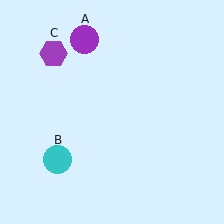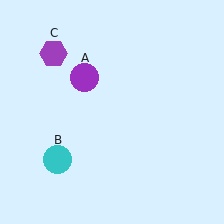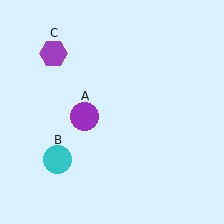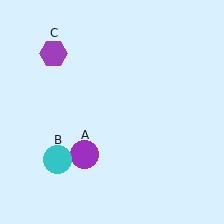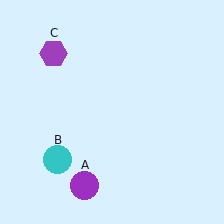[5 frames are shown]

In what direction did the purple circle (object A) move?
The purple circle (object A) moved down.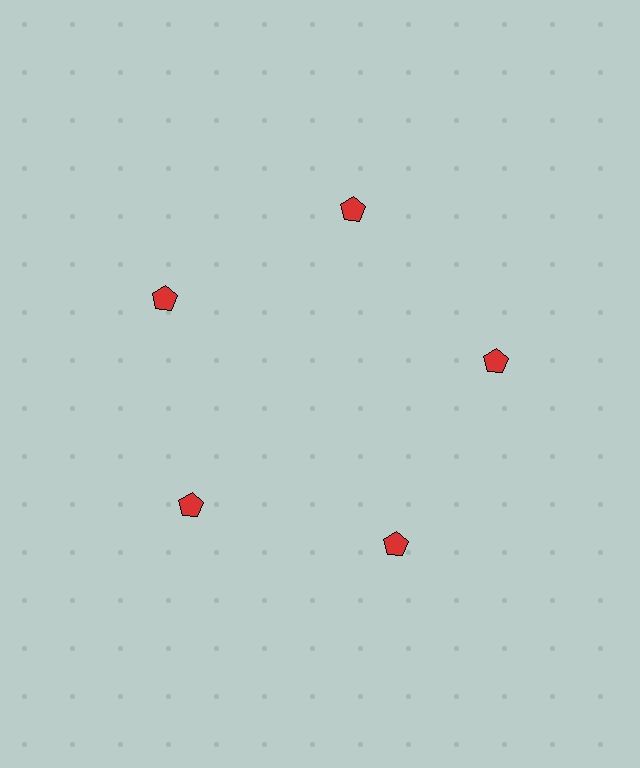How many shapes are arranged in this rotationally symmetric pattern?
There are 5 shapes, arranged in 5 groups of 1.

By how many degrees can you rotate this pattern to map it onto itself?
The pattern maps onto itself every 72 degrees of rotation.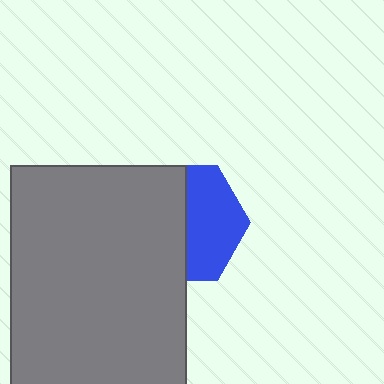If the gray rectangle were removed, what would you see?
You would see the complete blue hexagon.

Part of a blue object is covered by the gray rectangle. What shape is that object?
It is a hexagon.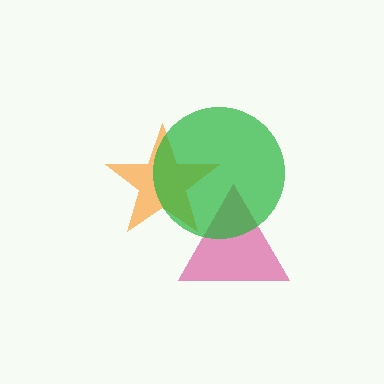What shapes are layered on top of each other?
The layered shapes are: a magenta triangle, an orange star, a green circle.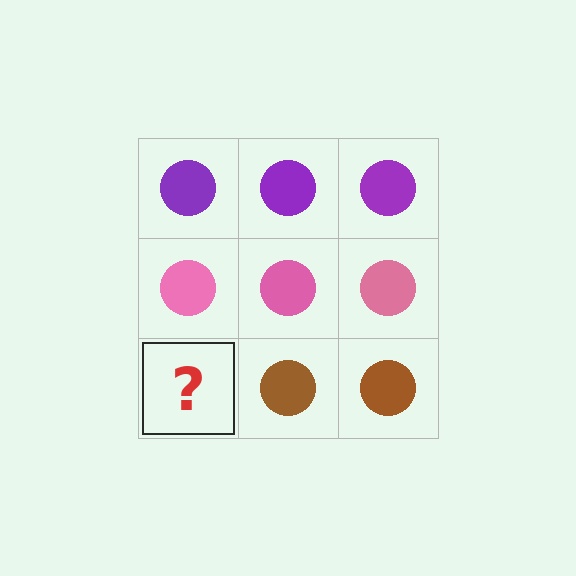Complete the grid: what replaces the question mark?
The question mark should be replaced with a brown circle.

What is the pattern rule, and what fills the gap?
The rule is that each row has a consistent color. The gap should be filled with a brown circle.